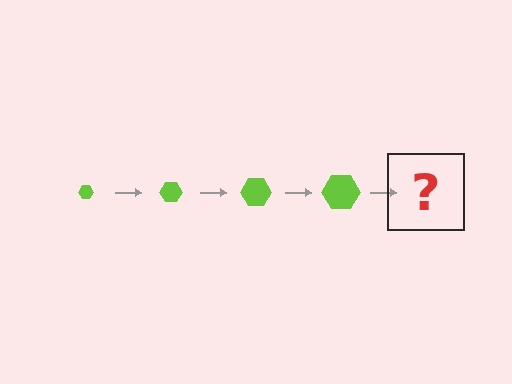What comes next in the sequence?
The next element should be a lime hexagon, larger than the previous one.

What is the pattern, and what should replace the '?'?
The pattern is that the hexagon gets progressively larger each step. The '?' should be a lime hexagon, larger than the previous one.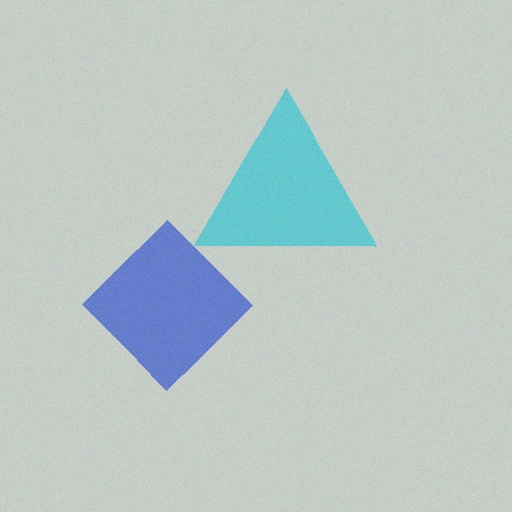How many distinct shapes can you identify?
There are 2 distinct shapes: a cyan triangle, a blue diamond.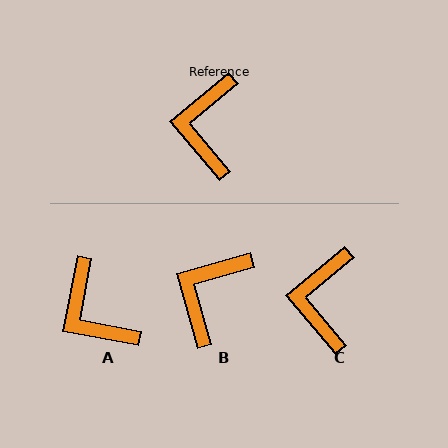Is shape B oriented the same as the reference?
No, it is off by about 24 degrees.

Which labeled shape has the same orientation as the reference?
C.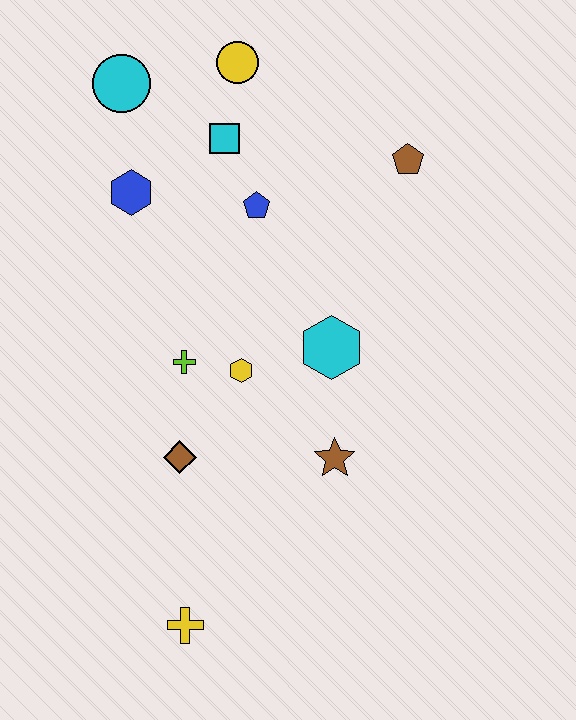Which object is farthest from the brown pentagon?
The yellow cross is farthest from the brown pentagon.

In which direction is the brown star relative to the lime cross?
The brown star is to the right of the lime cross.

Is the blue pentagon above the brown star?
Yes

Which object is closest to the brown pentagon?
The blue pentagon is closest to the brown pentagon.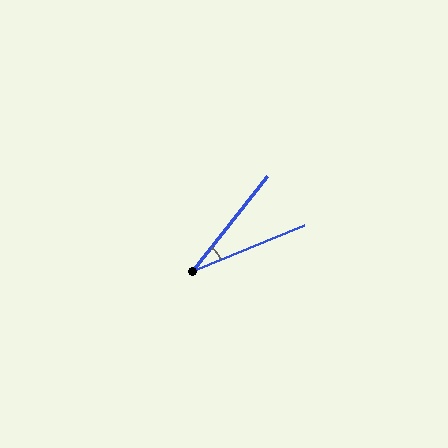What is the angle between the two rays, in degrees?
Approximately 29 degrees.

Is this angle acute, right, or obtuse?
It is acute.